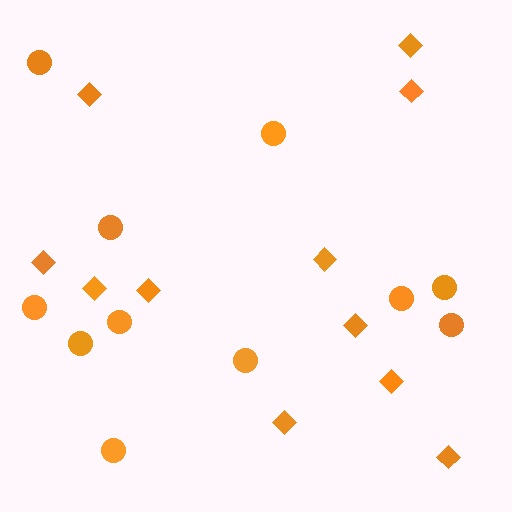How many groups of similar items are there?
There are 2 groups: one group of circles (11) and one group of diamonds (11).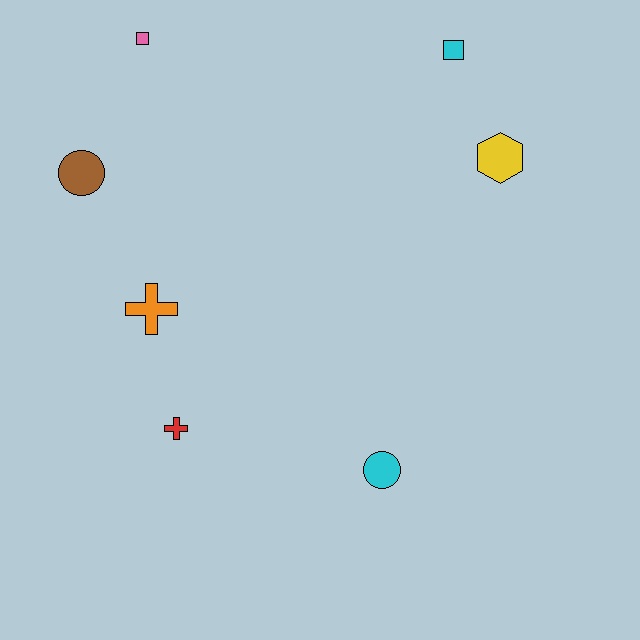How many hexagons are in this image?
There is 1 hexagon.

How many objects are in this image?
There are 7 objects.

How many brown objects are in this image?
There is 1 brown object.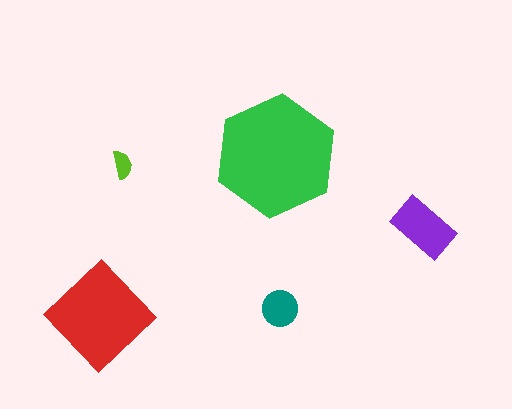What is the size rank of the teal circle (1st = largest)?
4th.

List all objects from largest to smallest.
The green hexagon, the red diamond, the purple rectangle, the teal circle, the lime semicircle.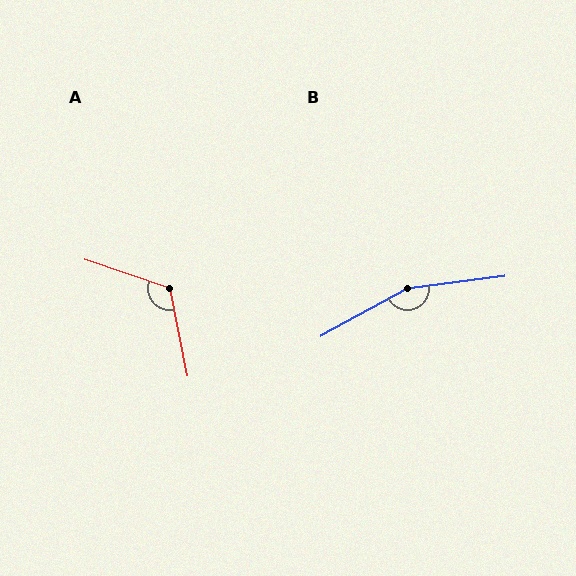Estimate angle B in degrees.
Approximately 158 degrees.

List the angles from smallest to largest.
A (120°), B (158°).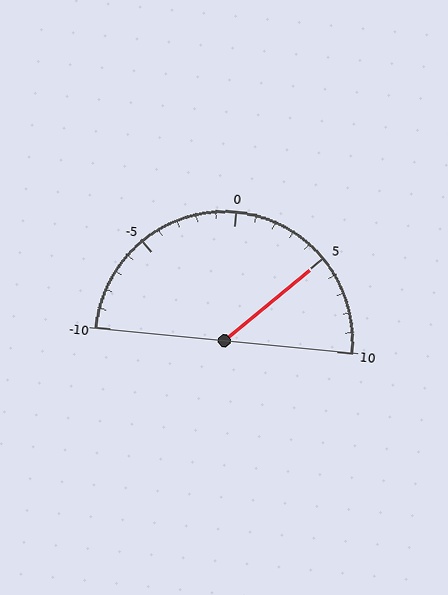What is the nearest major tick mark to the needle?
The nearest major tick mark is 5.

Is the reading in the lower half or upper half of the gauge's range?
The reading is in the upper half of the range (-10 to 10).